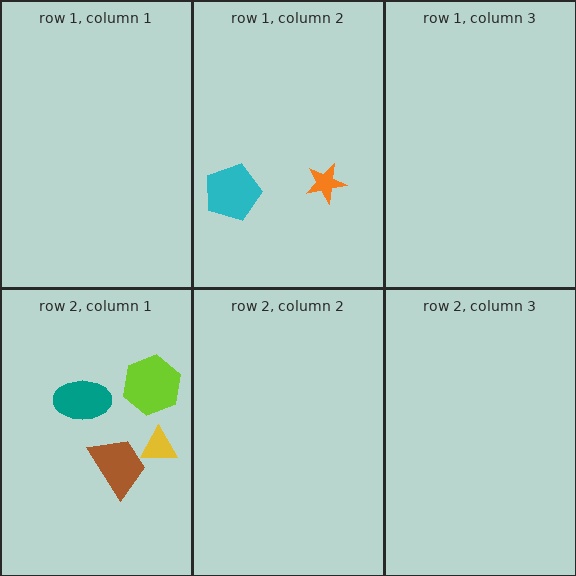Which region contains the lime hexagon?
The row 2, column 1 region.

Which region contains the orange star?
The row 1, column 2 region.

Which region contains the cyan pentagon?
The row 1, column 2 region.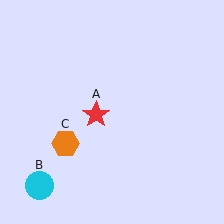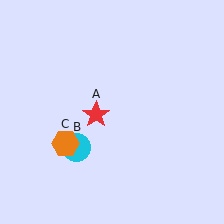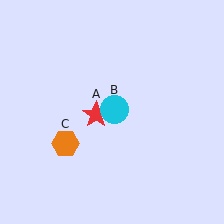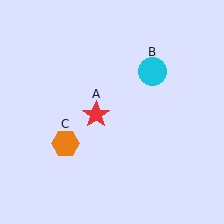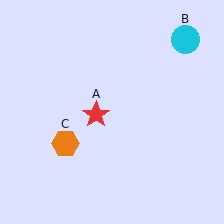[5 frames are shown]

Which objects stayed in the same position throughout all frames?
Red star (object A) and orange hexagon (object C) remained stationary.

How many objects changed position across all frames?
1 object changed position: cyan circle (object B).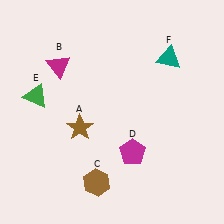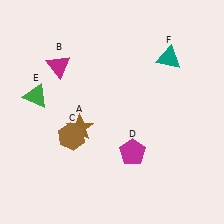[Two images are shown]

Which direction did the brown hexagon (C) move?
The brown hexagon (C) moved up.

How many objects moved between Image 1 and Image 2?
1 object moved between the two images.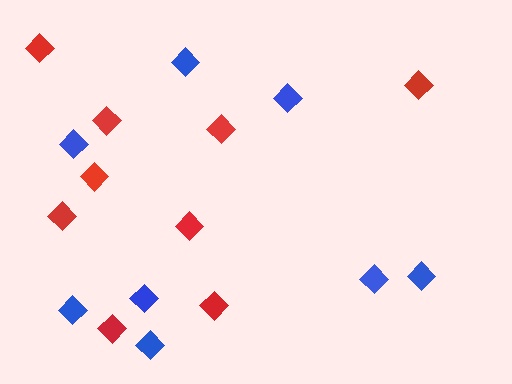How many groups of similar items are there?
There are 2 groups: one group of red diamonds (9) and one group of blue diamonds (8).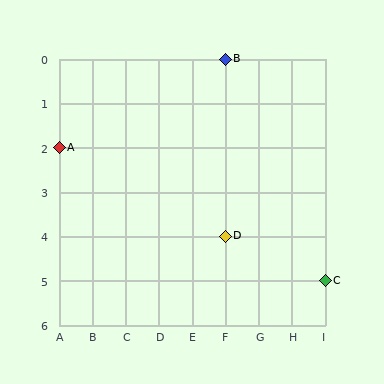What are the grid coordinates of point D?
Point D is at grid coordinates (F, 4).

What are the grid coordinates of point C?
Point C is at grid coordinates (I, 5).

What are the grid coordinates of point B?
Point B is at grid coordinates (F, 0).